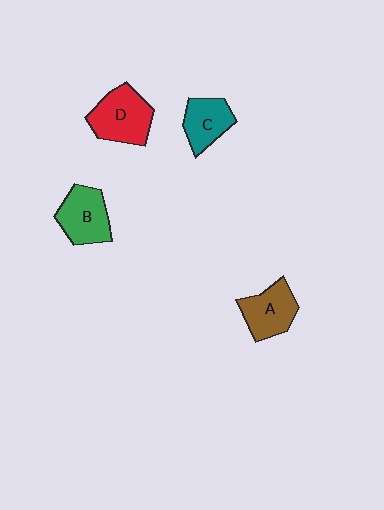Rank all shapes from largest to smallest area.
From largest to smallest: D (red), B (green), A (brown), C (teal).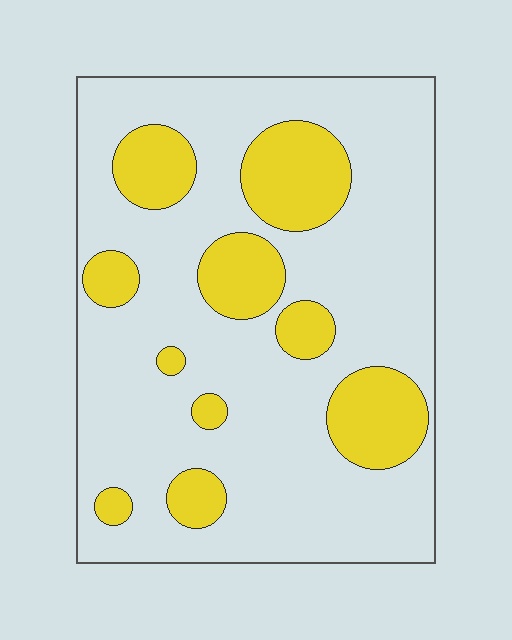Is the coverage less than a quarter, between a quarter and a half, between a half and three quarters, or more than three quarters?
Less than a quarter.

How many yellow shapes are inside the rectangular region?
10.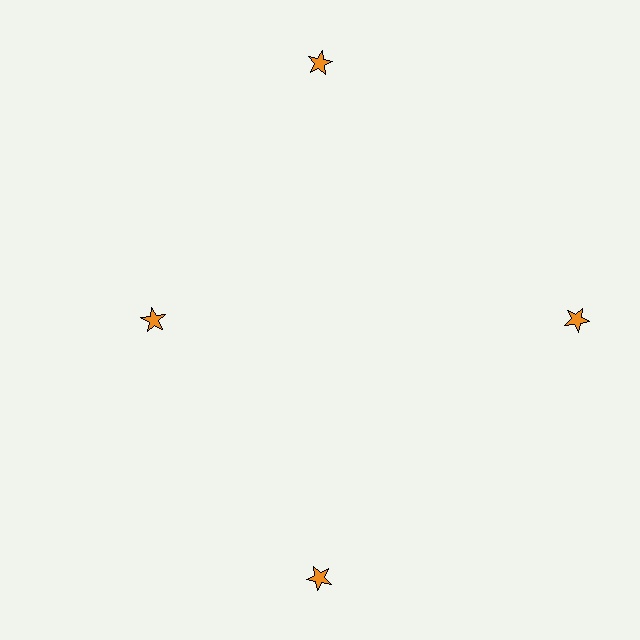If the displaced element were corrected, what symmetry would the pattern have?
It would have 4-fold rotational symmetry — the pattern would map onto itself every 90 degrees.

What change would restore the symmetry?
The symmetry would be restored by moving it outward, back onto the ring so that all 4 stars sit at equal angles and equal distance from the center.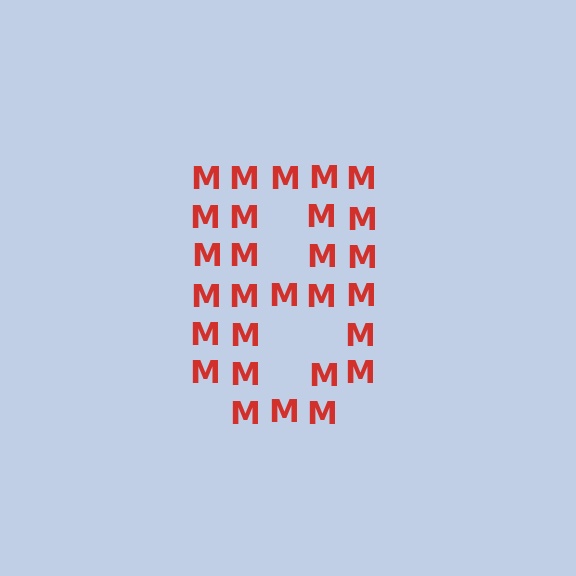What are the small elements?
The small elements are letter M's.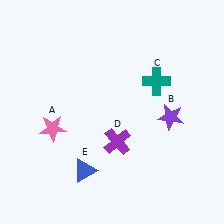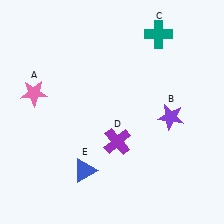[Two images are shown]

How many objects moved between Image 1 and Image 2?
2 objects moved between the two images.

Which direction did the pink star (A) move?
The pink star (A) moved up.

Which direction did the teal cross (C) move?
The teal cross (C) moved up.